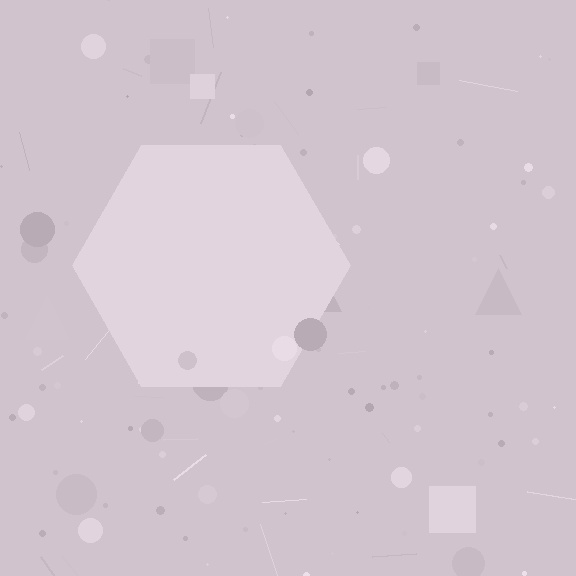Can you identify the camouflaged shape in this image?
The camouflaged shape is a hexagon.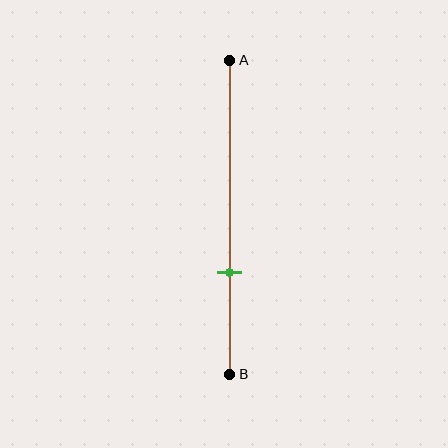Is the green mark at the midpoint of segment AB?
No, the mark is at about 70% from A, not at the 50% midpoint.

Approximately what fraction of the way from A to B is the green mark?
The green mark is approximately 70% of the way from A to B.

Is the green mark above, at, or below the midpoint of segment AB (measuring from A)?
The green mark is below the midpoint of segment AB.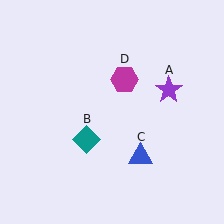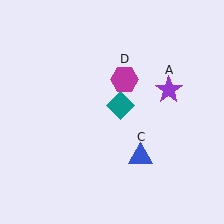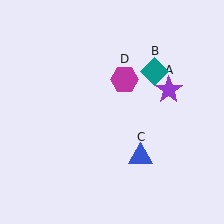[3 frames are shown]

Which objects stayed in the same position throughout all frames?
Purple star (object A) and blue triangle (object C) and magenta hexagon (object D) remained stationary.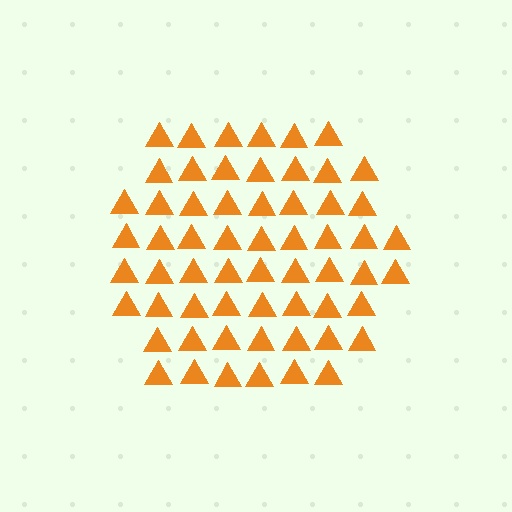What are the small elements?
The small elements are triangles.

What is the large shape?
The large shape is a hexagon.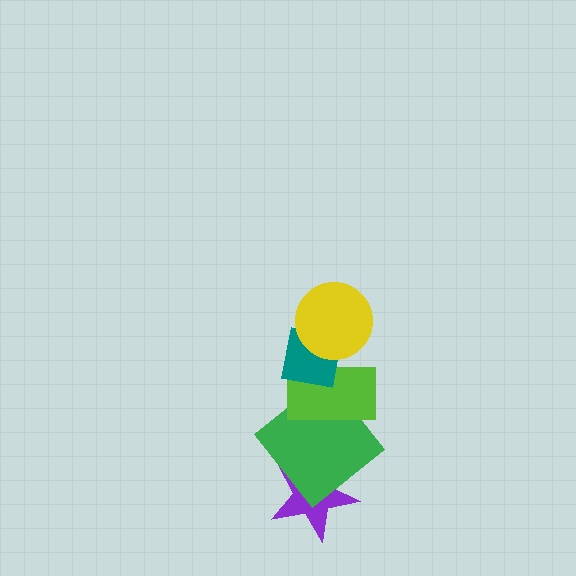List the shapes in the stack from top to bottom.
From top to bottom: the yellow circle, the teal square, the lime rectangle, the green diamond, the purple star.